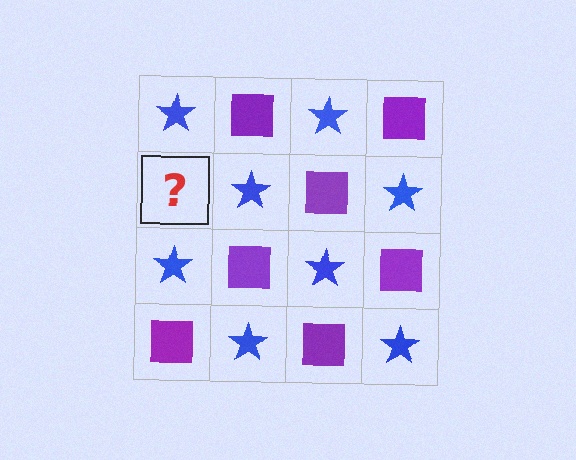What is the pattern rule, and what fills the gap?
The rule is that it alternates blue star and purple square in a checkerboard pattern. The gap should be filled with a purple square.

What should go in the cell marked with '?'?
The missing cell should contain a purple square.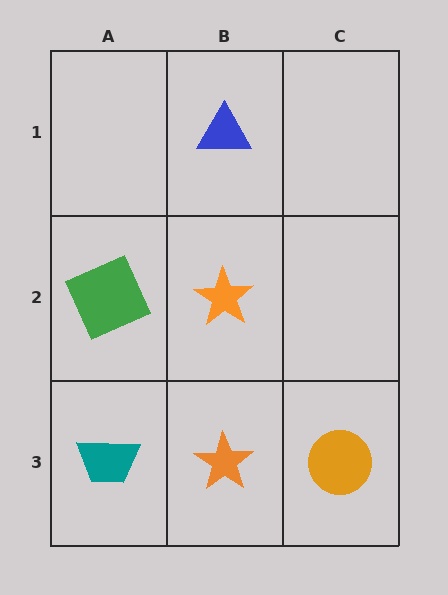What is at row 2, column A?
A green square.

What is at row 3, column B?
An orange star.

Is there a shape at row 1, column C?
No, that cell is empty.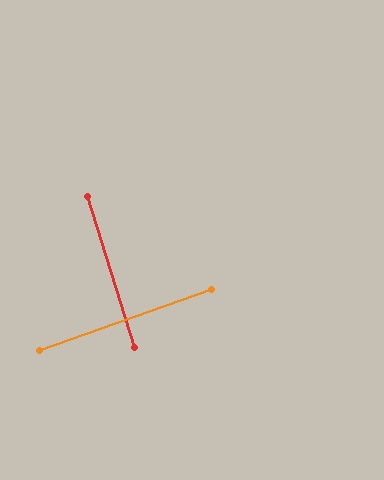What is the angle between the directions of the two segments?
Approximately 88 degrees.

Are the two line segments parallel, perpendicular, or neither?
Perpendicular — they meet at approximately 88°.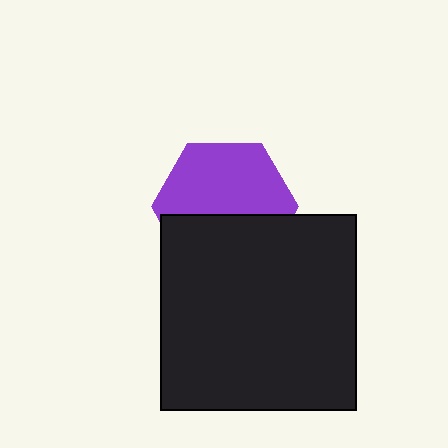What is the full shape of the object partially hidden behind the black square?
The partially hidden object is a purple hexagon.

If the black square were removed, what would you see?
You would see the complete purple hexagon.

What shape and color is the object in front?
The object in front is a black square.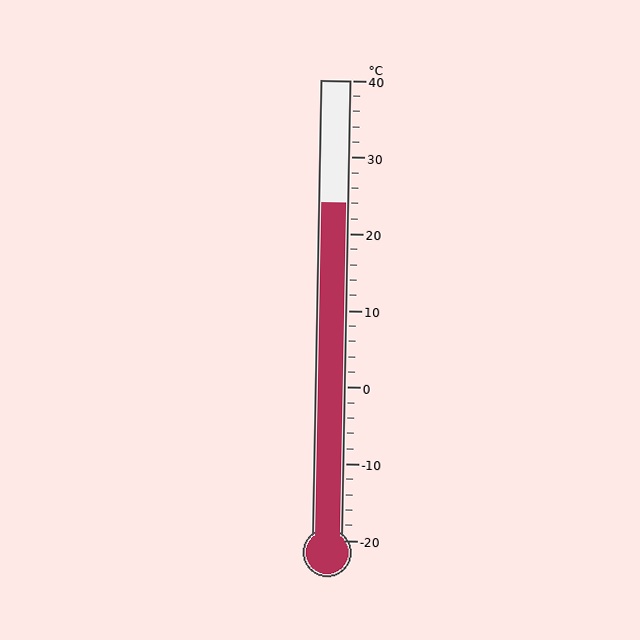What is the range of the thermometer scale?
The thermometer scale ranges from -20°C to 40°C.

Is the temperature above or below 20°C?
The temperature is above 20°C.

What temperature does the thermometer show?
The thermometer shows approximately 24°C.